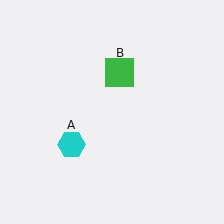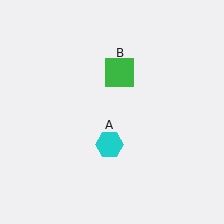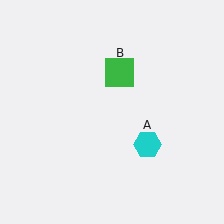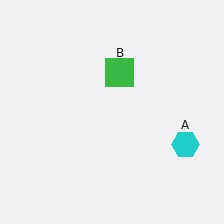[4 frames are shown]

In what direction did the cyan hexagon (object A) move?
The cyan hexagon (object A) moved right.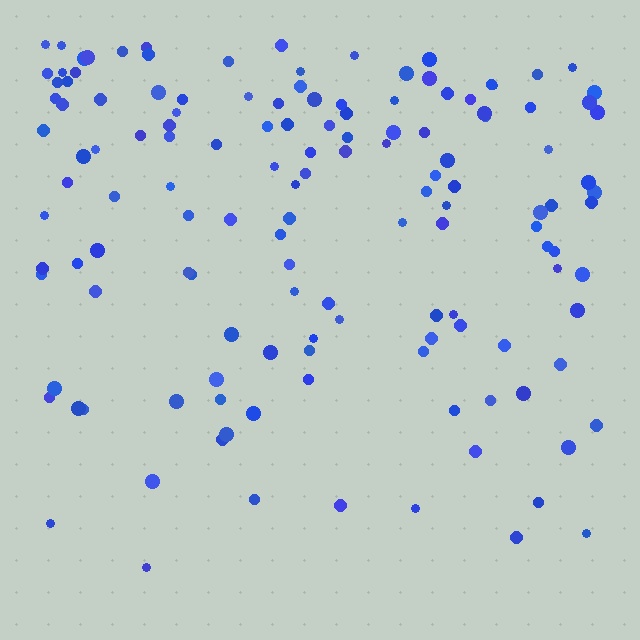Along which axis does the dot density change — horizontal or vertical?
Vertical.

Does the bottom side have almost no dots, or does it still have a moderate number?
Still a moderate number, just noticeably fewer than the top.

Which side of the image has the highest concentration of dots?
The top.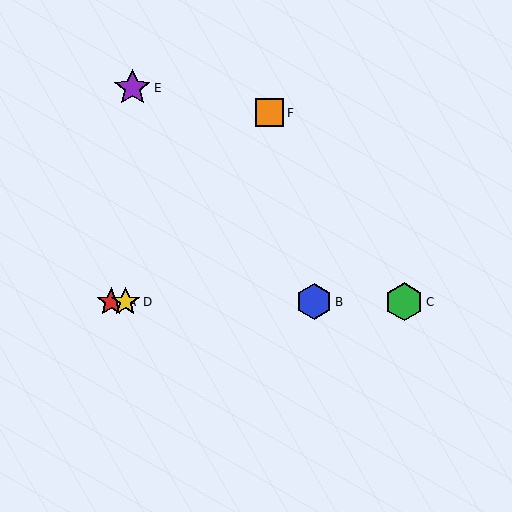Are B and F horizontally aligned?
No, B is at y≈302 and F is at y≈113.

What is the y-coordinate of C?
Object C is at y≈302.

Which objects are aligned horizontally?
Objects A, B, C, D are aligned horizontally.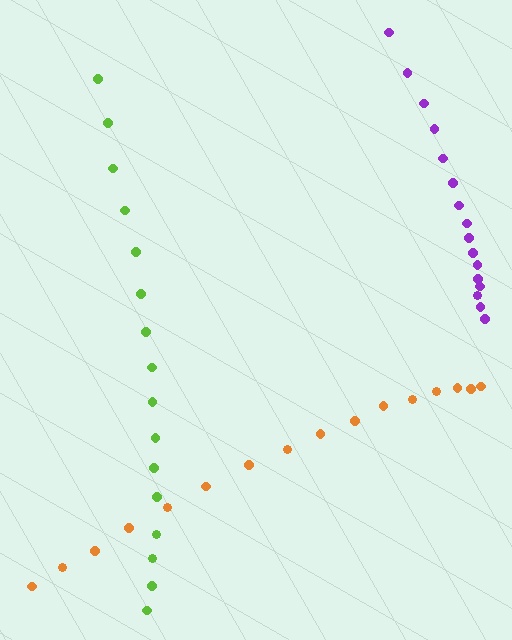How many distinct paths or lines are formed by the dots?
There are 3 distinct paths.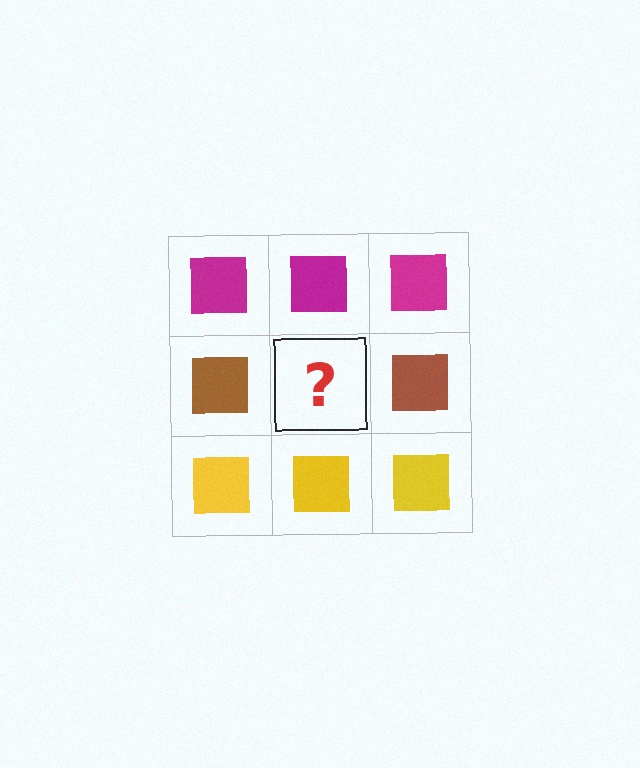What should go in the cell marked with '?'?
The missing cell should contain a brown square.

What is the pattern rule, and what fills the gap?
The rule is that each row has a consistent color. The gap should be filled with a brown square.